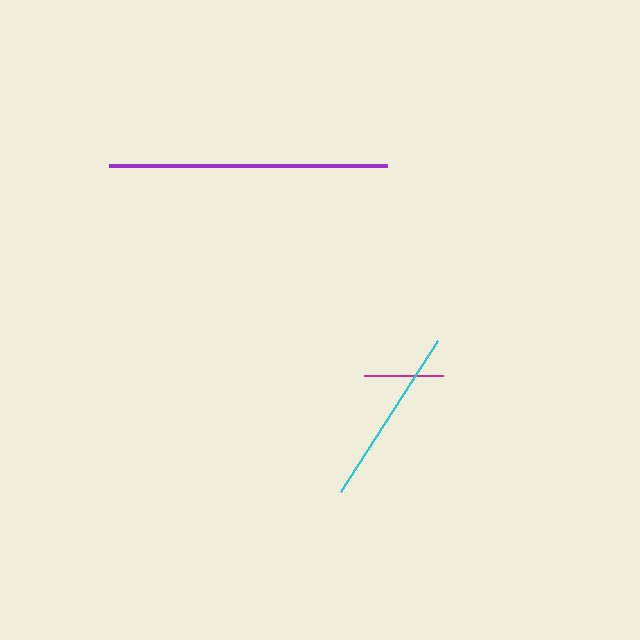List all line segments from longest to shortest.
From longest to shortest: purple, cyan, magenta.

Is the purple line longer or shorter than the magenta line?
The purple line is longer than the magenta line.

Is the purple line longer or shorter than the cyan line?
The purple line is longer than the cyan line.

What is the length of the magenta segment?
The magenta segment is approximately 79 pixels long.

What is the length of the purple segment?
The purple segment is approximately 278 pixels long.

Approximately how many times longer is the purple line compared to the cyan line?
The purple line is approximately 1.6 times the length of the cyan line.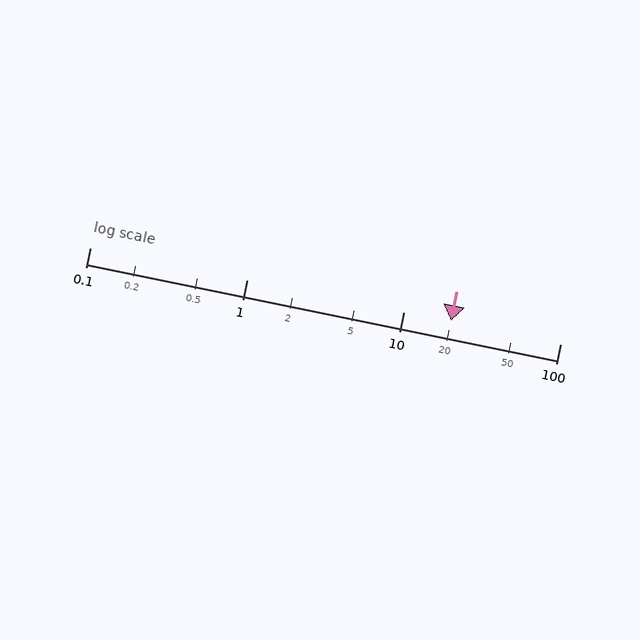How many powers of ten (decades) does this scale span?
The scale spans 3 decades, from 0.1 to 100.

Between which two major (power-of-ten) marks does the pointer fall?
The pointer is between 10 and 100.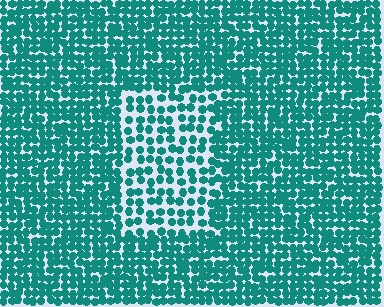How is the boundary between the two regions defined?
The boundary is defined by a change in element density (approximately 1.8x ratio). All elements are the same color, size, and shape.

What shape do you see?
I see a rectangle.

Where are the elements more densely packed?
The elements are more densely packed outside the rectangle boundary.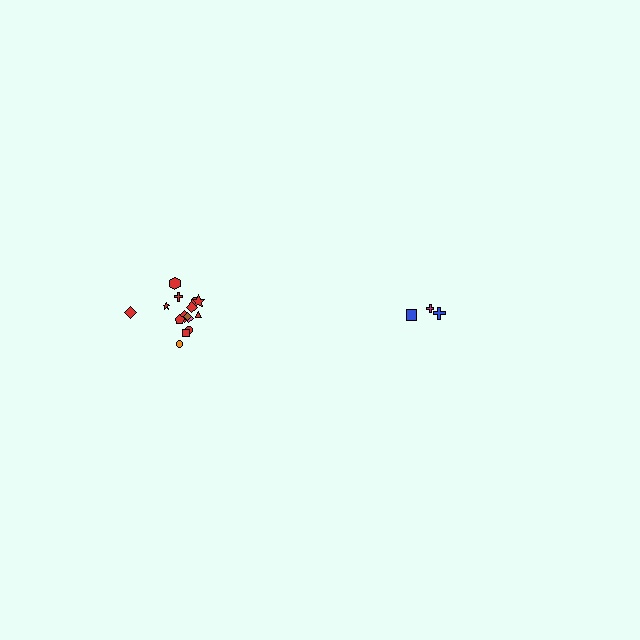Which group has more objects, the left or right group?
The left group.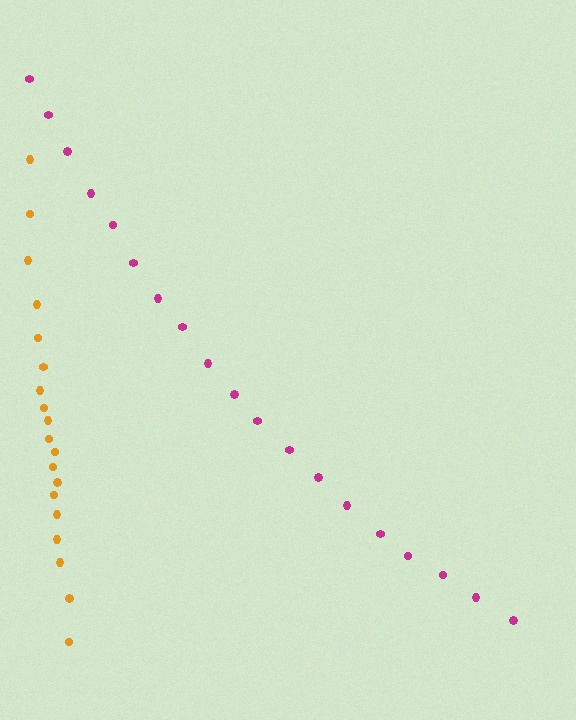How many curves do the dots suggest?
There are 2 distinct paths.